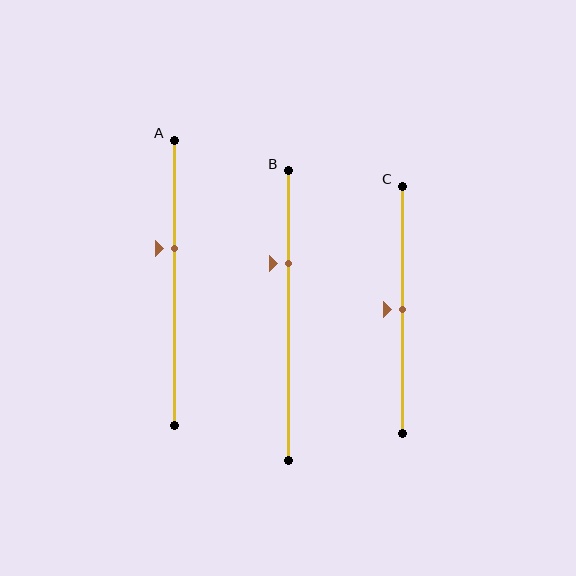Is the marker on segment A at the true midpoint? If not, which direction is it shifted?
No, the marker on segment A is shifted upward by about 12% of the segment length.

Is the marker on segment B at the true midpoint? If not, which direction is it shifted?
No, the marker on segment B is shifted upward by about 18% of the segment length.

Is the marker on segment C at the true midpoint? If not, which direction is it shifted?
Yes, the marker on segment C is at the true midpoint.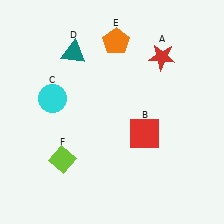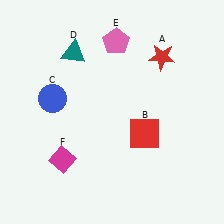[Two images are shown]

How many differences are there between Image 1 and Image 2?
There are 3 differences between the two images.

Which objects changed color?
C changed from cyan to blue. E changed from orange to pink. F changed from lime to magenta.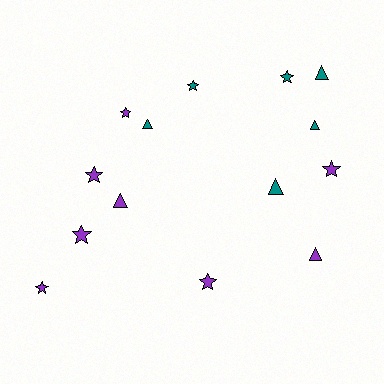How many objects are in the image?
There are 14 objects.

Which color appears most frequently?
Purple, with 8 objects.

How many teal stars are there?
There are 2 teal stars.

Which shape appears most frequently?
Star, with 8 objects.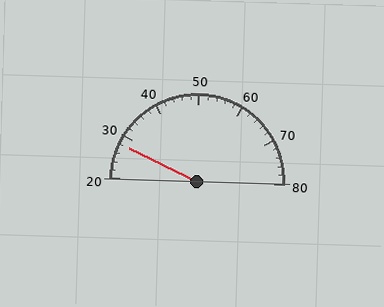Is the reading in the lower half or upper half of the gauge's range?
The reading is in the lower half of the range (20 to 80).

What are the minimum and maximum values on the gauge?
The gauge ranges from 20 to 80.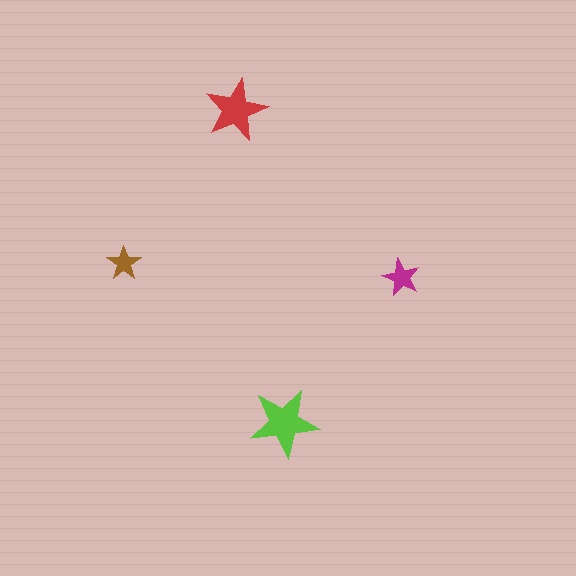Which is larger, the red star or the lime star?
The lime one.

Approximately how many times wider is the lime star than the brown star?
About 2 times wider.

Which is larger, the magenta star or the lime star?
The lime one.